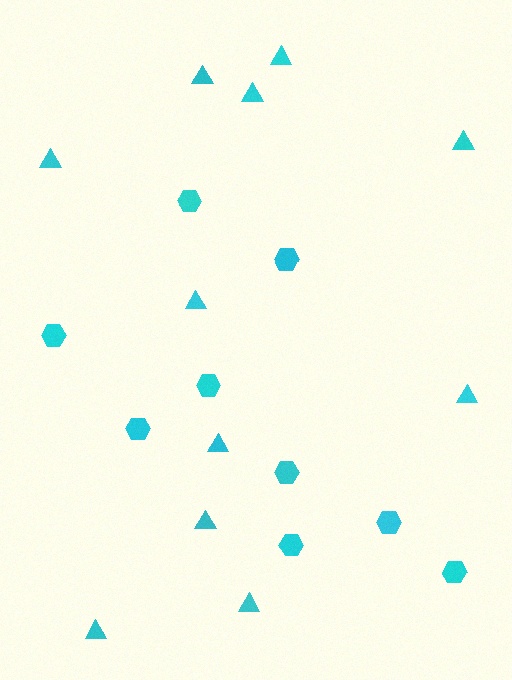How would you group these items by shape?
There are 2 groups: one group of hexagons (9) and one group of triangles (11).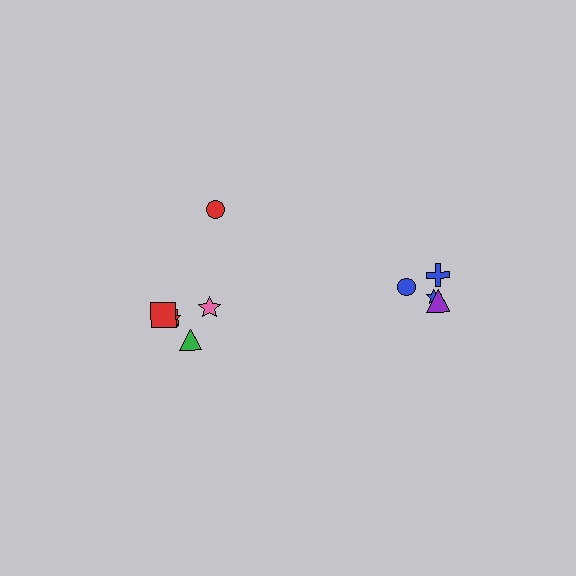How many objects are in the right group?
There are 4 objects.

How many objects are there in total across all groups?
There are 10 objects.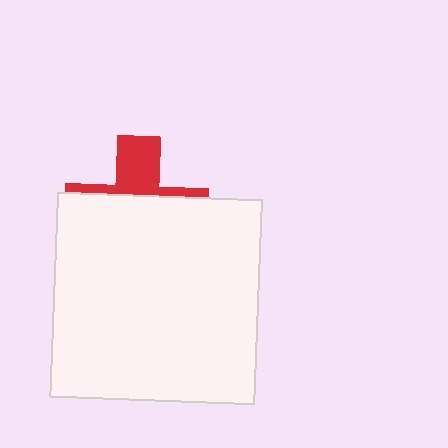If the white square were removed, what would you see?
You would see the complete red cross.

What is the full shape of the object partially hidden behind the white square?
The partially hidden object is a red cross.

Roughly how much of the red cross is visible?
A small part of it is visible (roughly 31%).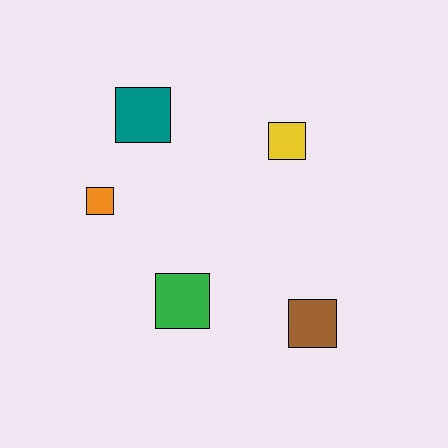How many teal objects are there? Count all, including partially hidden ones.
There is 1 teal object.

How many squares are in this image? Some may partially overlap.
There are 5 squares.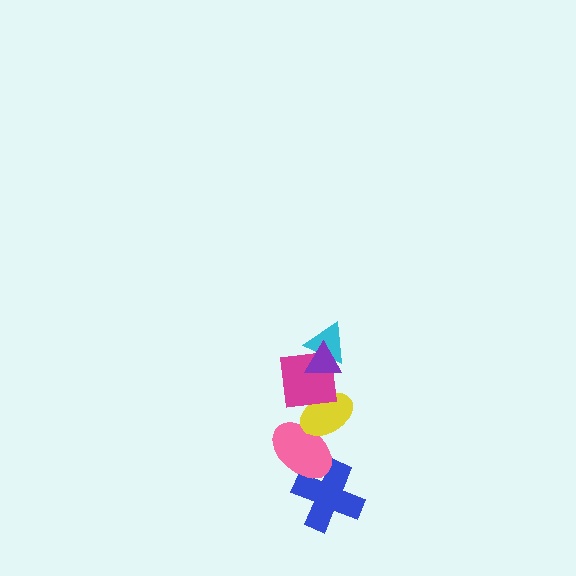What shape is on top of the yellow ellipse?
The magenta square is on top of the yellow ellipse.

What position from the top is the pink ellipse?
The pink ellipse is 5th from the top.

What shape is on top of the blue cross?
The pink ellipse is on top of the blue cross.